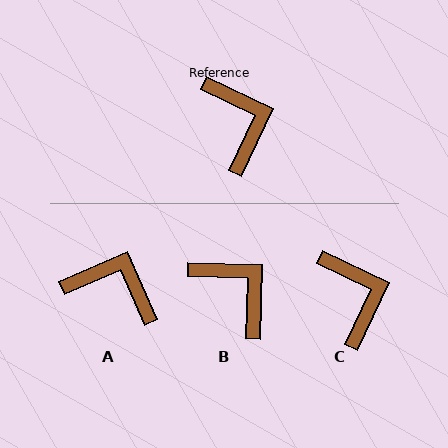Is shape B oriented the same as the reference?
No, it is off by about 24 degrees.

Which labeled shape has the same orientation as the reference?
C.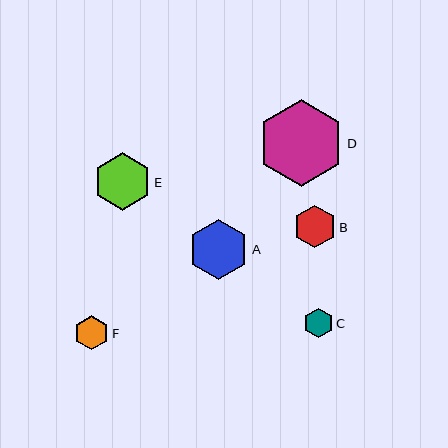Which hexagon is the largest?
Hexagon D is the largest with a size of approximately 86 pixels.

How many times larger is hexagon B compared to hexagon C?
Hexagon B is approximately 1.5 times the size of hexagon C.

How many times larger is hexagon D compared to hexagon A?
Hexagon D is approximately 1.4 times the size of hexagon A.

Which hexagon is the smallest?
Hexagon C is the smallest with a size of approximately 29 pixels.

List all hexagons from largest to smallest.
From largest to smallest: D, A, E, B, F, C.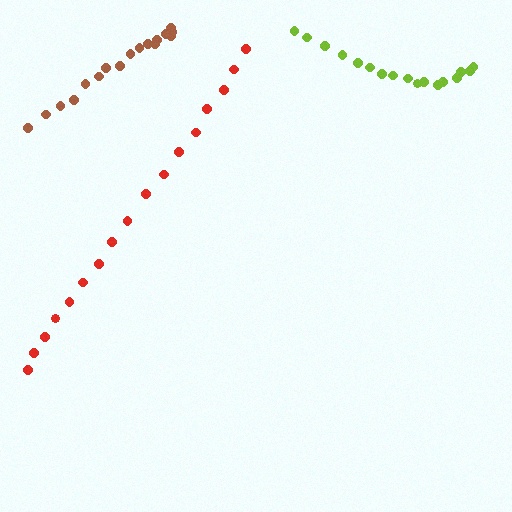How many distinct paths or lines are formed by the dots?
There are 3 distinct paths.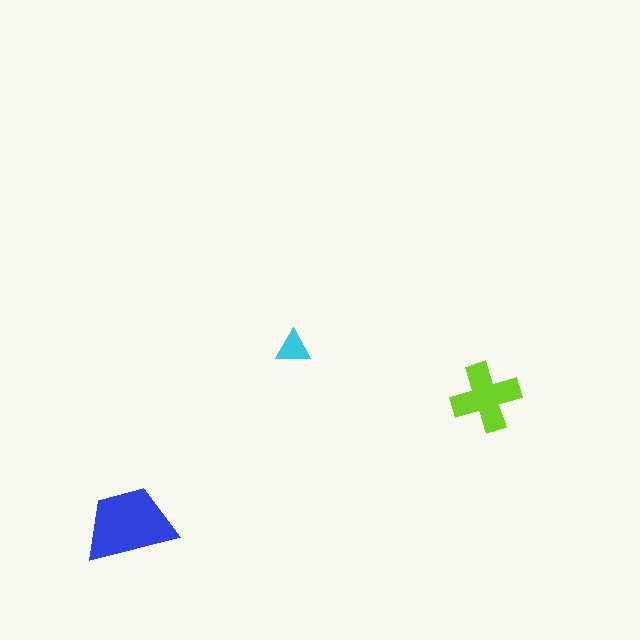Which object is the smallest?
The cyan triangle.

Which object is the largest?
The blue trapezoid.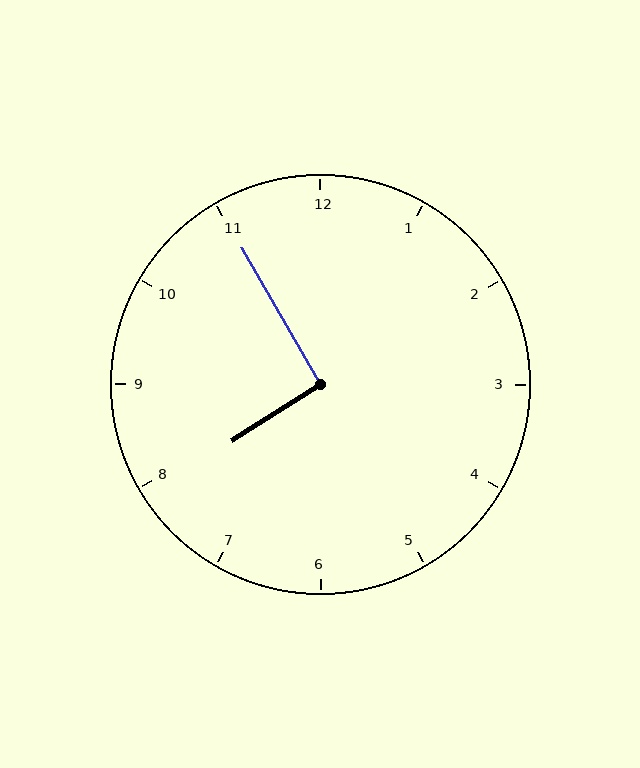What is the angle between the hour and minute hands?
Approximately 92 degrees.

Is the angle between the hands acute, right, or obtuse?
It is right.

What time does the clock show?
7:55.